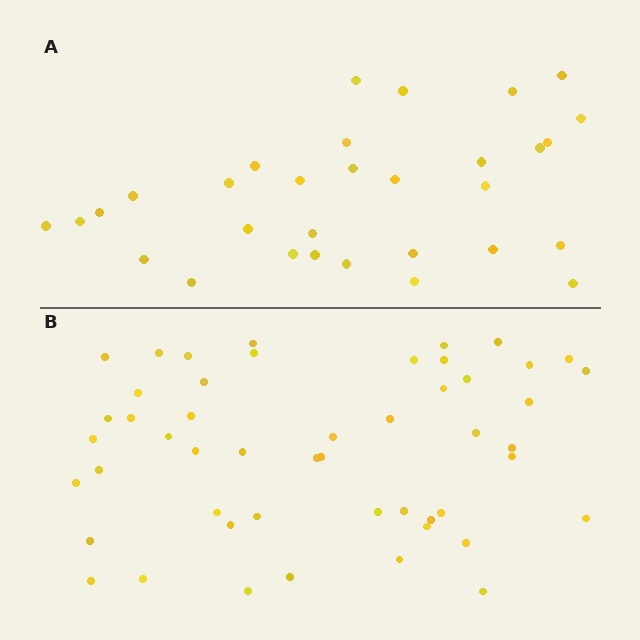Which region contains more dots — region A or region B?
Region B (the bottom region) has more dots.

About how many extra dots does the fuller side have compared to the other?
Region B has approximately 20 more dots than region A.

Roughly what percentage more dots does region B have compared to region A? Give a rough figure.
About 60% more.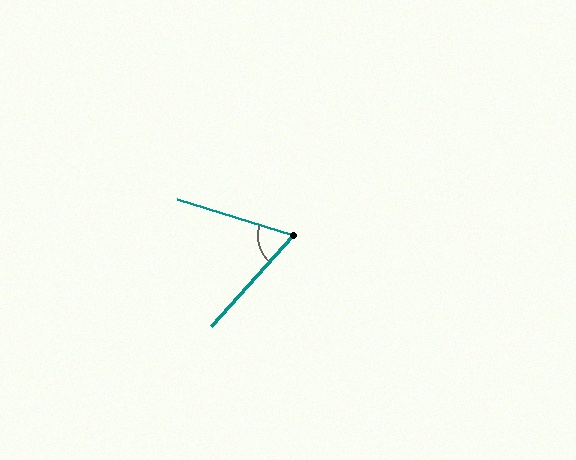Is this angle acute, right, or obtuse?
It is acute.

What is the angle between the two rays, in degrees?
Approximately 65 degrees.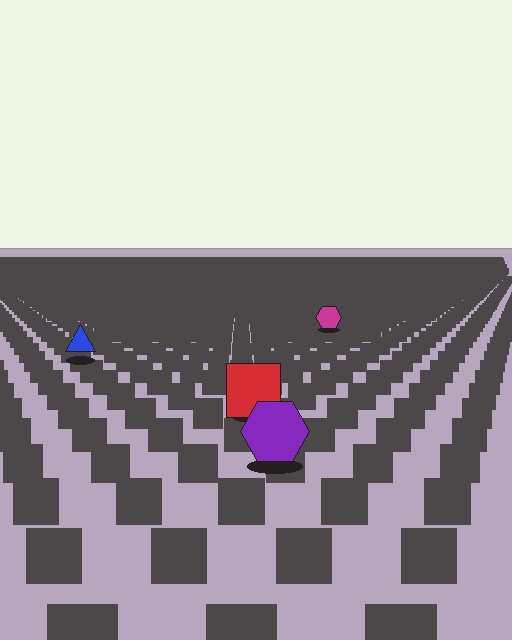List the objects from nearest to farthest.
From nearest to farthest: the purple hexagon, the red square, the blue triangle, the magenta hexagon.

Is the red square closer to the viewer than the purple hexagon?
No. The purple hexagon is closer — you can tell from the texture gradient: the ground texture is coarser near it.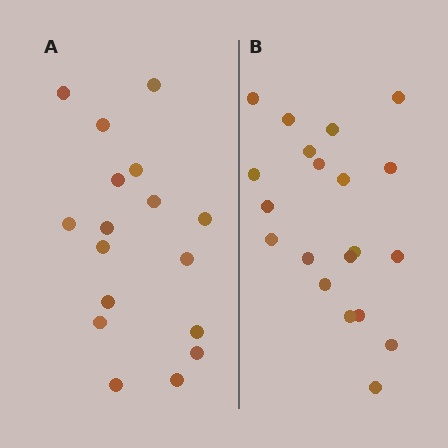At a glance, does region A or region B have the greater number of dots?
Region B (the right region) has more dots.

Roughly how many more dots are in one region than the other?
Region B has just a few more — roughly 2 or 3 more dots than region A.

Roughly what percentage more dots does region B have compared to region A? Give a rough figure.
About 20% more.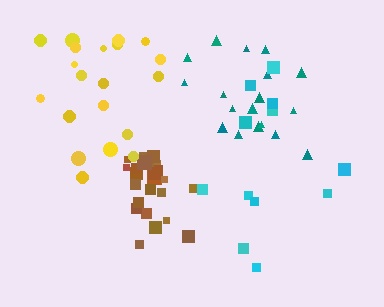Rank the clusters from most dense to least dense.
brown, teal, yellow, cyan.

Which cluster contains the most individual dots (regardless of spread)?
Brown (25).